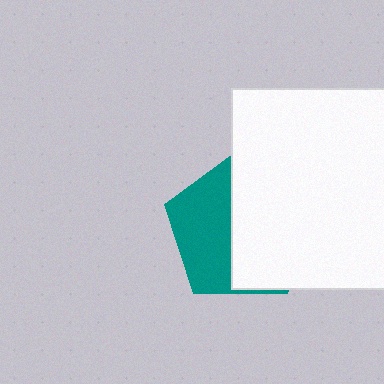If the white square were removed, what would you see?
You would see the complete teal pentagon.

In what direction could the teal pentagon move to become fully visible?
The teal pentagon could move left. That would shift it out from behind the white square entirely.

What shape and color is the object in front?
The object in front is a white square.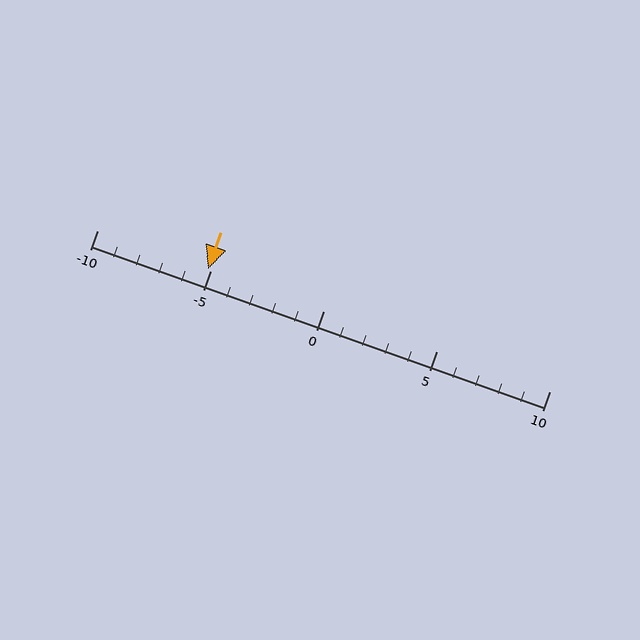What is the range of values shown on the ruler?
The ruler shows values from -10 to 10.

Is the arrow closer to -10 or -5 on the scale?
The arrow is closer to -5.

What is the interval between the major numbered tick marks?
The major tick marks are spaced 5 units apart.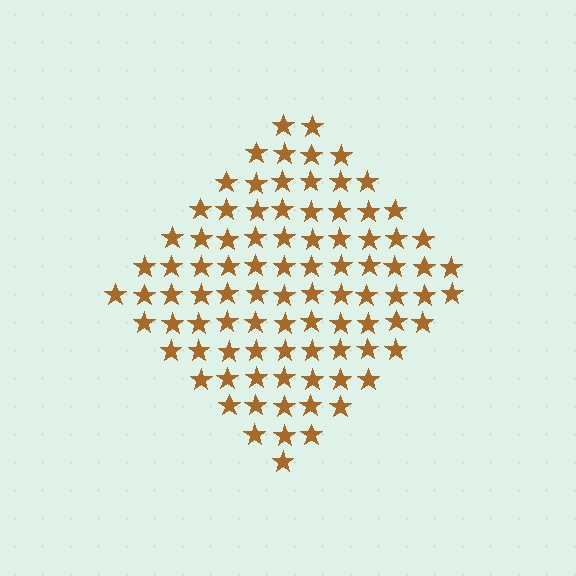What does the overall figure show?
The overall figure shows a diamond.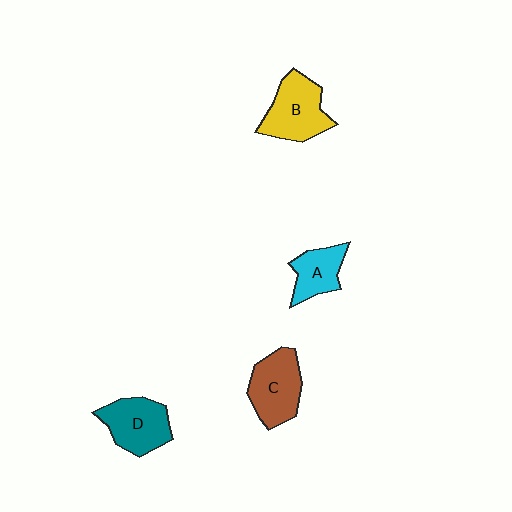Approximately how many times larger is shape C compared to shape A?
Approximately 1.4 times.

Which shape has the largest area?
Shape B (yellow).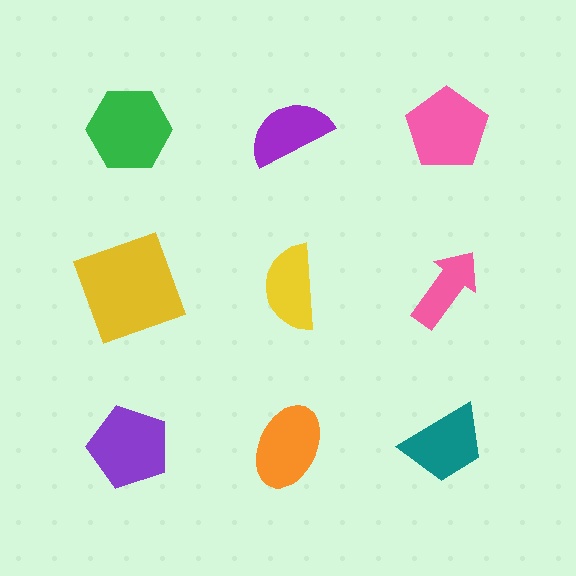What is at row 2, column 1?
A yellow square.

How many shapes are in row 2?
3 shapes.